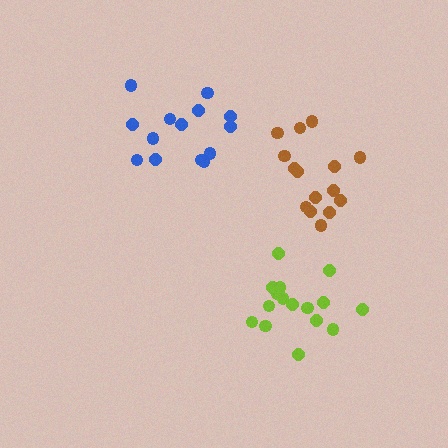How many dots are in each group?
Group 1: 16 dots, Group 2: 14 dots, Group 3: 15 dots (45 total).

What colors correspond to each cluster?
The clusters are colored: lime, blue, brown.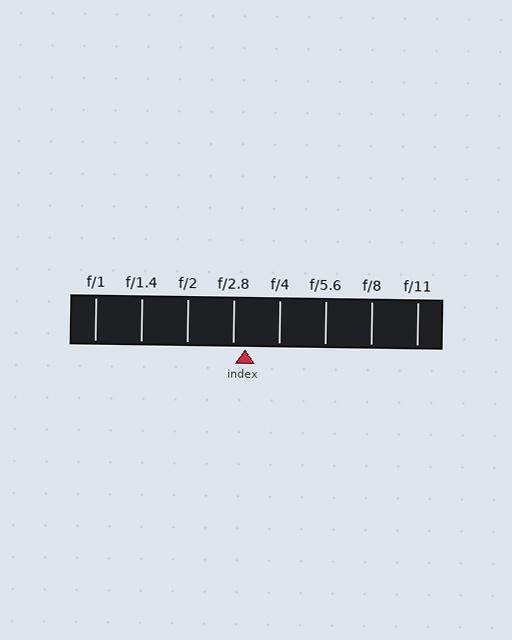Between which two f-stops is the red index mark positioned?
The index mark is between f/2.8 and f/4.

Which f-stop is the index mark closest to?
The index mark is closest to f/2.8.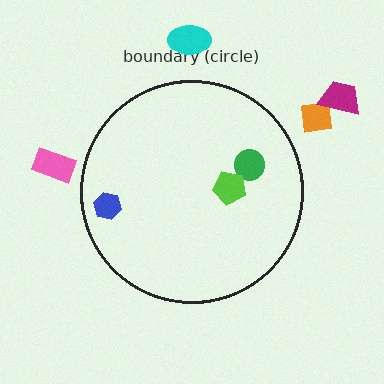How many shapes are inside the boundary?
3 inside, 4 outside.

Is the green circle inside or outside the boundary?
Inside.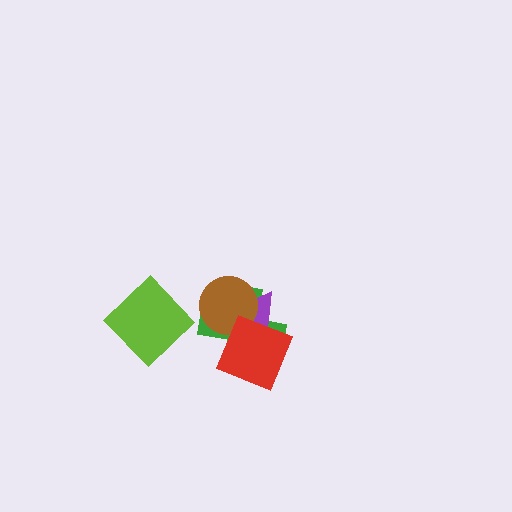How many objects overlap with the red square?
2 objects overlap with the red square.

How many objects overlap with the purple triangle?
3 objects overlap with the purple triangle.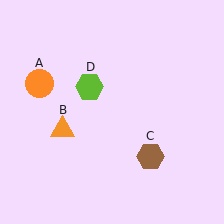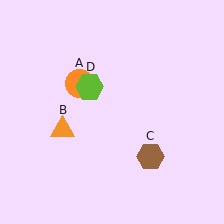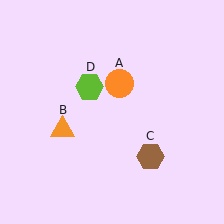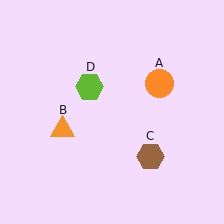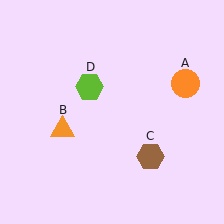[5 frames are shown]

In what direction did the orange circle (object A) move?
The orange circle (object A) moved right.